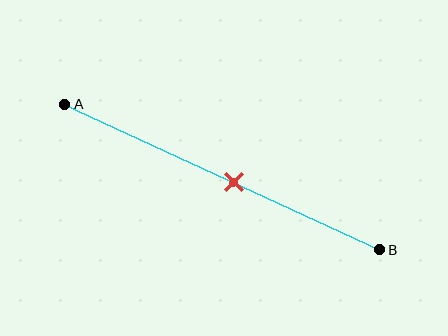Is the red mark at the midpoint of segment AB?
No, the mark is at about 55% from A, not at the 50% midpoint.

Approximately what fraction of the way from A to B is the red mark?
The red mark is approximately 55% of the way from A to B.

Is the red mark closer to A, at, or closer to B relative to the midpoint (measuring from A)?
The red mark is closer to point B than the midpoint of segment AB.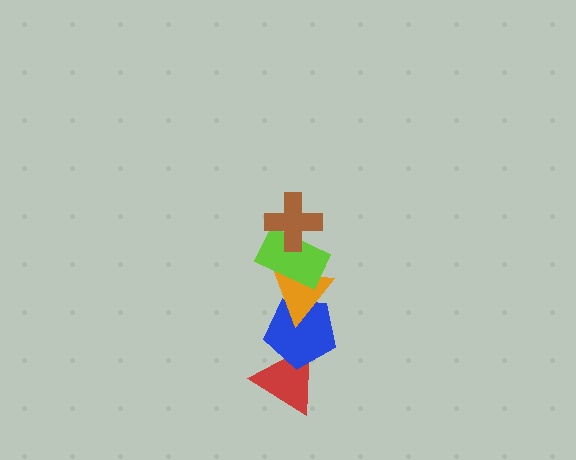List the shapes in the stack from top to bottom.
From top to bottom: the brown cross, the lime rectangle, the orange triangle, the blue pentagon, the red triangle.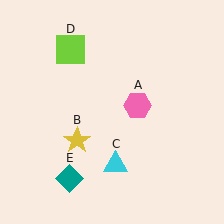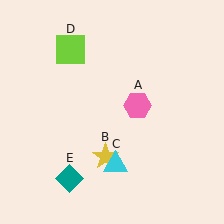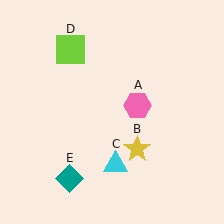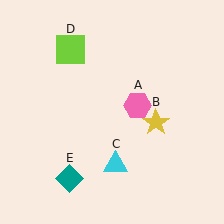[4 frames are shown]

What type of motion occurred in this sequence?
The yellow star (object B) rotated counterclockwise around the center of the scene.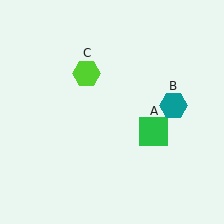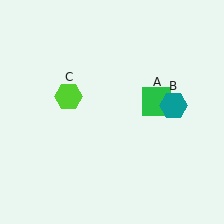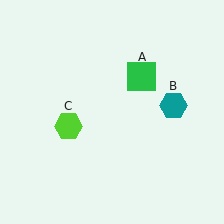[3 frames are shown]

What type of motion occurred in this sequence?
The green square (object A), lime hexagon (object C) rotated counterclockwise around the center of the scene.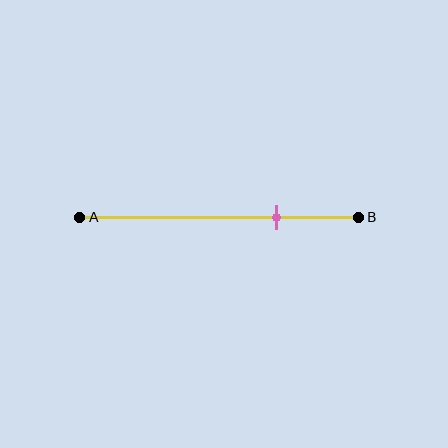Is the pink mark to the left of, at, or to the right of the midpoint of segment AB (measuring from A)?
The pink mark is to the right of the midpoint of segment AB.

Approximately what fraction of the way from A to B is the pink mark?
The pink mark is approximately 70% of the way from A to B.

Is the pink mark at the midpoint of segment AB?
No, the mark is at about 70% from A, not at the 50% midpoint.